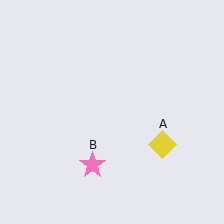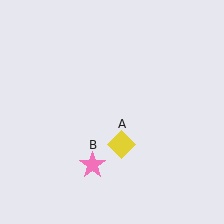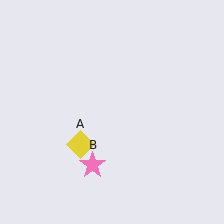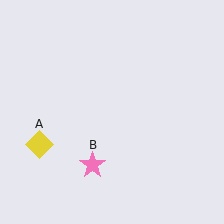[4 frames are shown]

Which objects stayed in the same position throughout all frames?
Pink star (object B) remained stationary.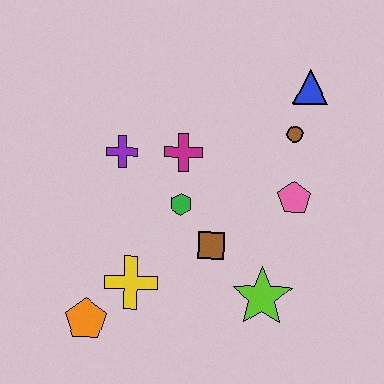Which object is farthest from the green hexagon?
The blue triangle is farthest from the green hexagon.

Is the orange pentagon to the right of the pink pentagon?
No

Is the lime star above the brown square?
No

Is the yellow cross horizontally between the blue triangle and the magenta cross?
No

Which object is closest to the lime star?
The brown square is closest to the lime star.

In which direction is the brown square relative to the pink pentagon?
The brown square is to the left of the pink pentagon.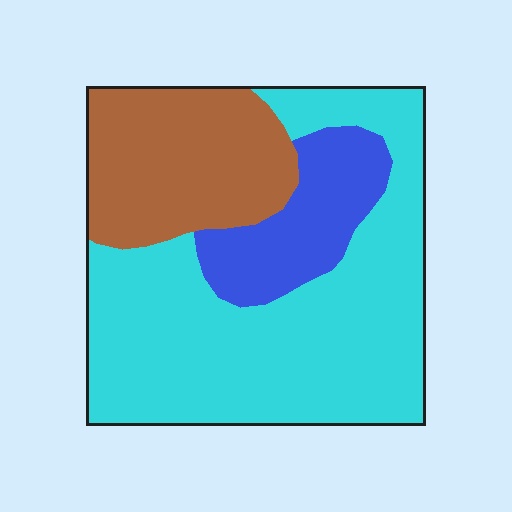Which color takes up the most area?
Cyan, at roughly 60%.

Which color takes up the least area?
Blue, at roughly 15%.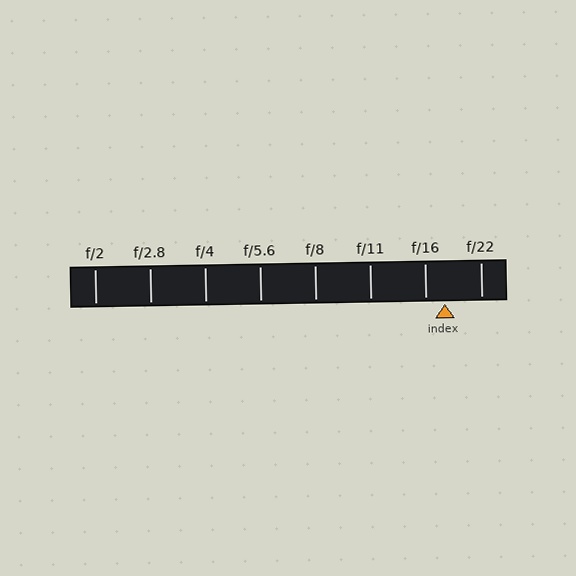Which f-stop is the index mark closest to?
The index mark is closest to f/16.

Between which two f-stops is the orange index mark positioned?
The index mark is between f/16 and f/22.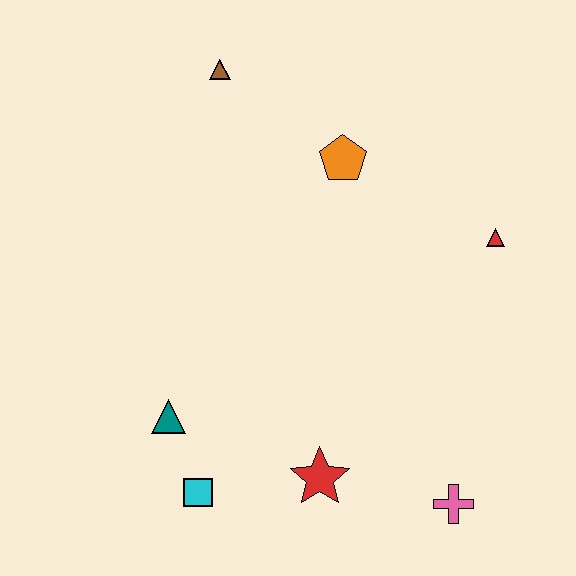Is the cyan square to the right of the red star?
No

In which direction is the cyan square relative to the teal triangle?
The cyan square is below the teal triangle.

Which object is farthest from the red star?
The brown triangle is farthest from the red star.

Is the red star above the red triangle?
No